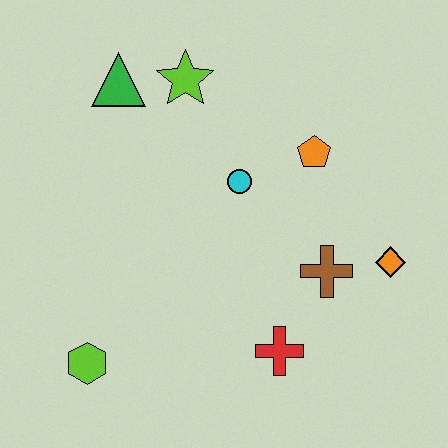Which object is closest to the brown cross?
The orange diamond is closest to the brown cross.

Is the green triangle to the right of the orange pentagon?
No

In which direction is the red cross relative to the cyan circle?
The red cross is below the cyan circle.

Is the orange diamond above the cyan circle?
No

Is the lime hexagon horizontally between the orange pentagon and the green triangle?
No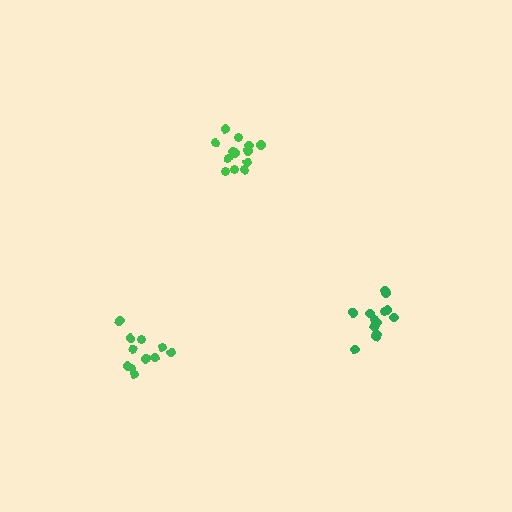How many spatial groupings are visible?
There are 3 spatial groupings.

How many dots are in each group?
Group 1: 12 dots, Group 2: 13 dots, Group 3: 13 dots (38 total).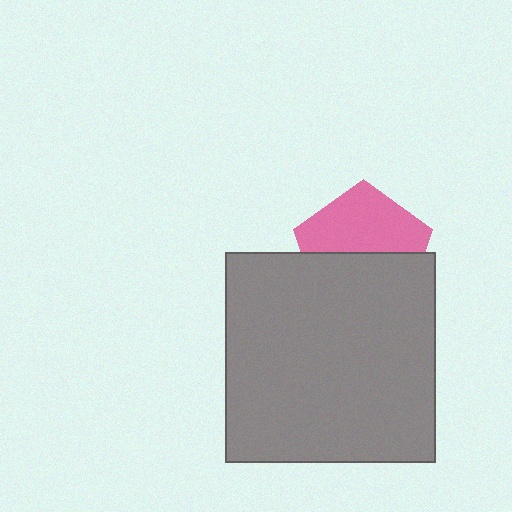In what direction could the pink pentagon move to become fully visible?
The pink pentagon could move up. That would shift it out from behind the gray square entirely.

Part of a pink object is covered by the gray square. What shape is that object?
It is a pentagon.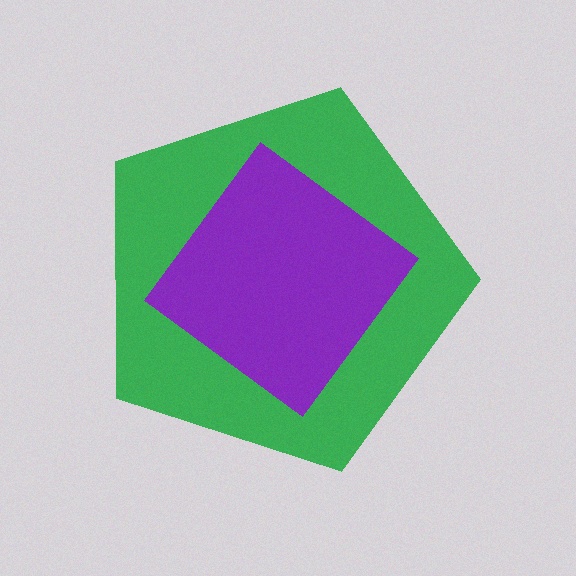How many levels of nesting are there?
2.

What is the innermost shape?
The purple diamond.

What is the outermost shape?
The green pentagon.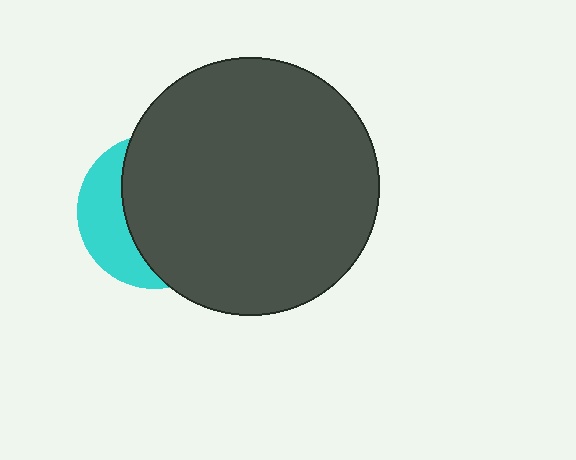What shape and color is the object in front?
The object in front is a dark gray circle.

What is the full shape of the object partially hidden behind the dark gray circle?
The partially hidden object is a cyan circle.